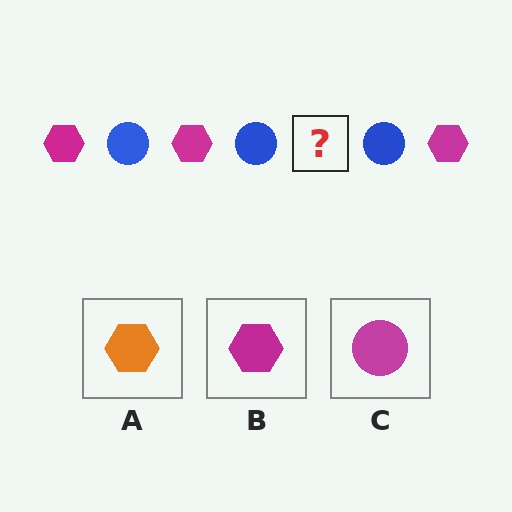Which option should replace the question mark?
Option B.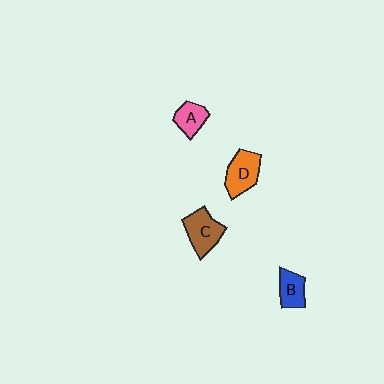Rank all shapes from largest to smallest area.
From largest to smallest: C (brown), D (orange), B (blue), A (pink).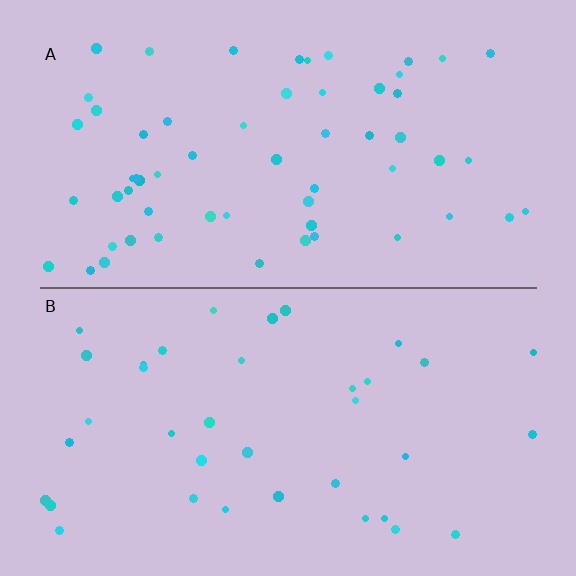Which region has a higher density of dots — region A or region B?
A (the top).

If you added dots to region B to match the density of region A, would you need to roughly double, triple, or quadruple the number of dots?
Approximately double.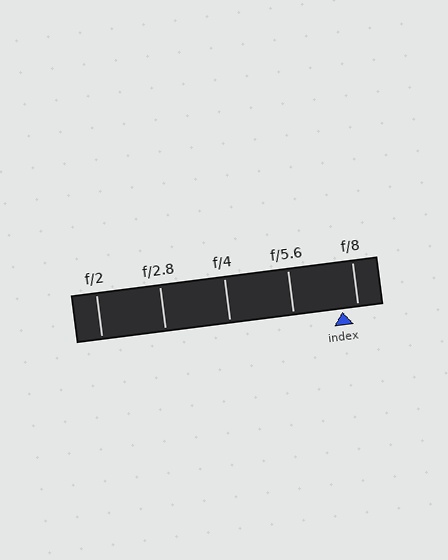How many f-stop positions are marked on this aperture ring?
There are 5 f-stop positions marked.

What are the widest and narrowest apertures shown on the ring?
The widest aperture shown is f/2 and the narrowest is f/8.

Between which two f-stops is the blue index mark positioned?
The index mark is between f/5.6 and f/8.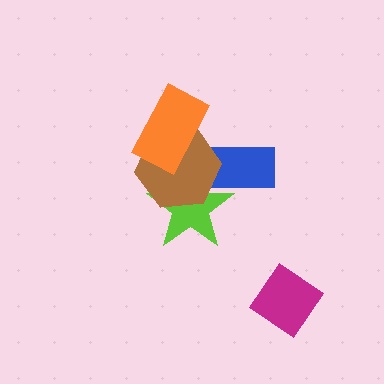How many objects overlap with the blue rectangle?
2 objects overlap with the blue rectangle.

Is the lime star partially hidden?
Yes, it is partially covered by another shape.